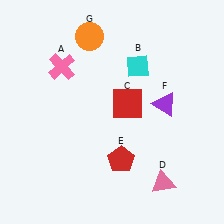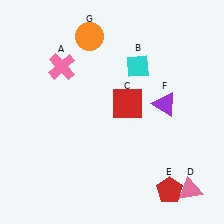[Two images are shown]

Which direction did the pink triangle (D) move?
The pink triangle (D) moved right.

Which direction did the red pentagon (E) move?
The red pentagon (E) moved right.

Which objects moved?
The objects that moved are: the pink triangle (D), the red pentagon (E).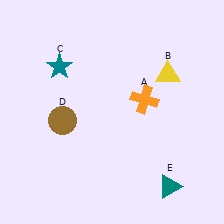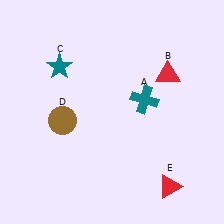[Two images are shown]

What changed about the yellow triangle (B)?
In Image 1, B is yellow. In Image 2, it changed to red.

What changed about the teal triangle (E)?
In Image 1, E is teal. In Image 2, it changed to red.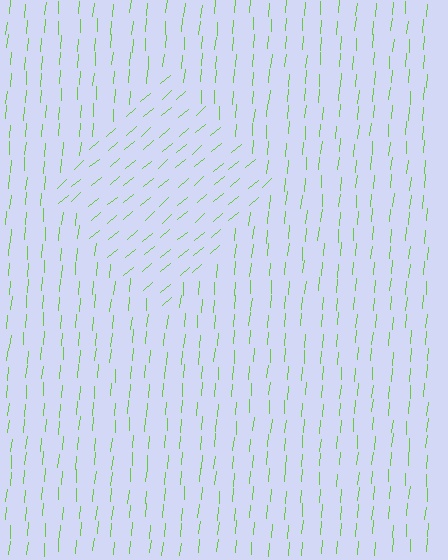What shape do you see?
I see a diamond.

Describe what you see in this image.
The image is filled with small lime line segments. A diamond region in the image has lines oriented differently from the surrounding lines, creating a visible texture boundary.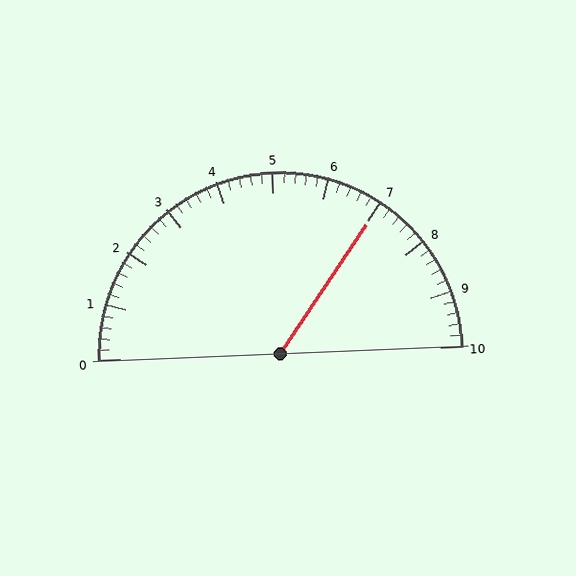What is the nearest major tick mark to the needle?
The nearest major tick mark is 7.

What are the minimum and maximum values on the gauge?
The gauge ranges from 0 to 10.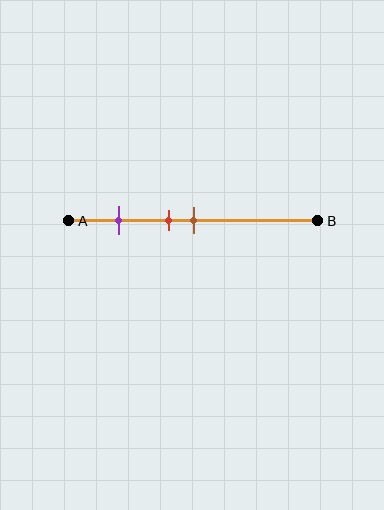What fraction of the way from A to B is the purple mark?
The purple mark is approximately 20% (0.2) of the way from A to B.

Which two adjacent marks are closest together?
The red and brown marks are the closest adjacent pair.